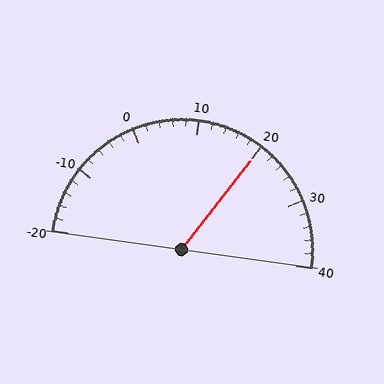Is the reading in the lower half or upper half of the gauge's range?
The reading is in the upper half of the range (-20 to 40).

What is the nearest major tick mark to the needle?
The nearest major tick mark is 20.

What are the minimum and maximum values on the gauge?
The gauge ranges from -20 to 40.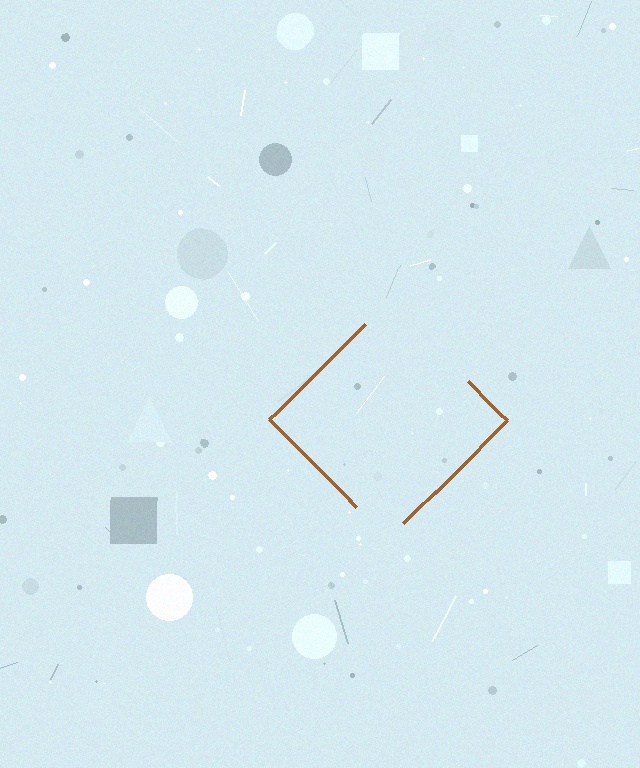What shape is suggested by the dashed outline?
The dashed outline suggests a diamond.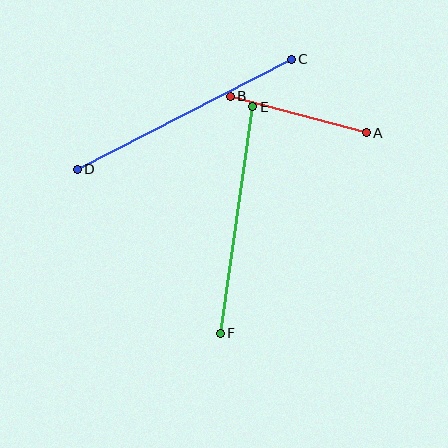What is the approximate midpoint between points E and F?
The midpoint is at approximately (237, 220) pixels.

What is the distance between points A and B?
The distance is approximately 141 pixels.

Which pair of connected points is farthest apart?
Points C and D are farthest apart.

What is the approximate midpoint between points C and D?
The midpoint is at approximately (184, 114) pixels.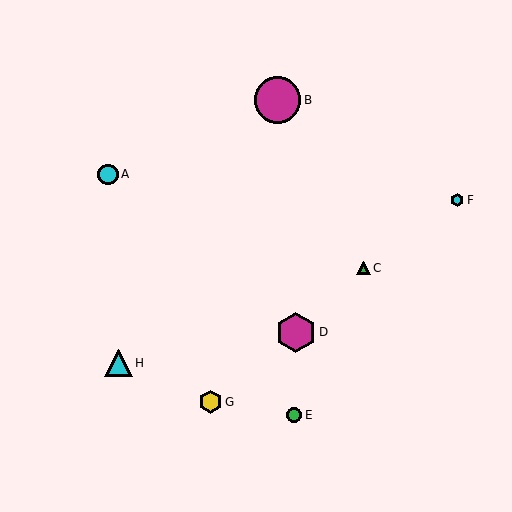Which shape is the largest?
The magenta circle (labeled B) is the largest.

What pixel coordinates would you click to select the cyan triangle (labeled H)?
Click at (119, 363) to select the cyan triangle H.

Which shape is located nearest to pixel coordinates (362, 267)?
The green triangle (labeled C) at (363, 268) is nearest to that location.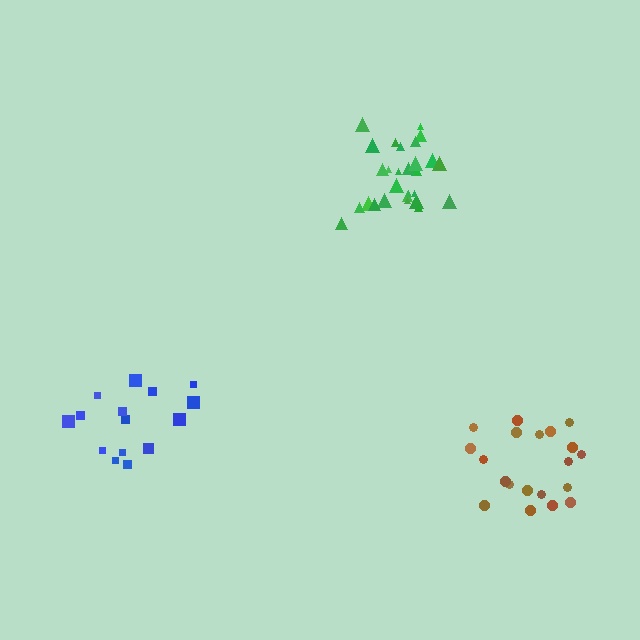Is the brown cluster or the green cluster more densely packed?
Green.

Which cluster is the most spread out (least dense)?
Blue.